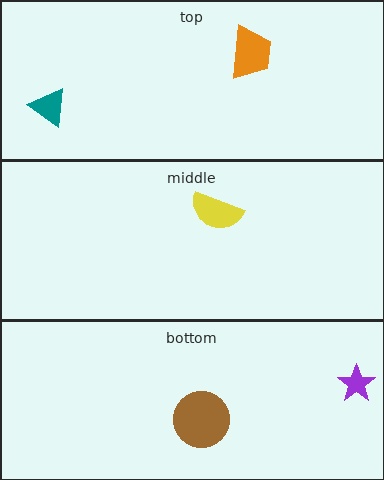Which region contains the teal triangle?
The top region.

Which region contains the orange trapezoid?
The top region.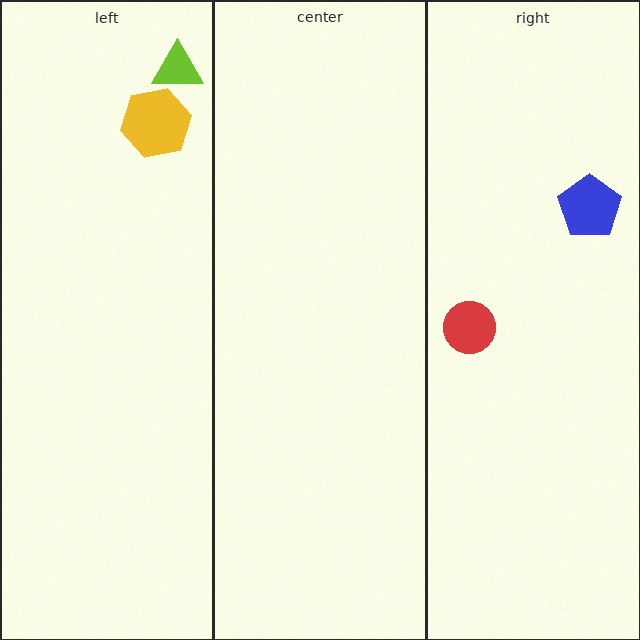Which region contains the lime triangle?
The left region.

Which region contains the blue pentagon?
The right region.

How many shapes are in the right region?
2.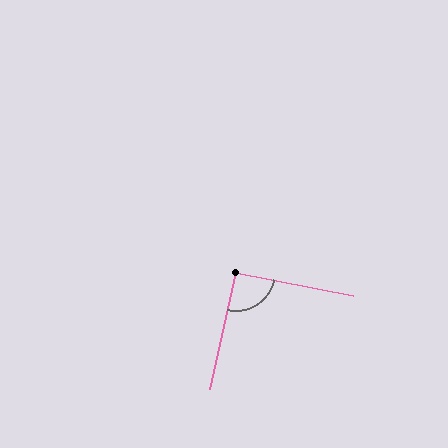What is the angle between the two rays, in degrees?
Approximately 91 degrees.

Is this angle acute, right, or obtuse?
It is approximately a right angle.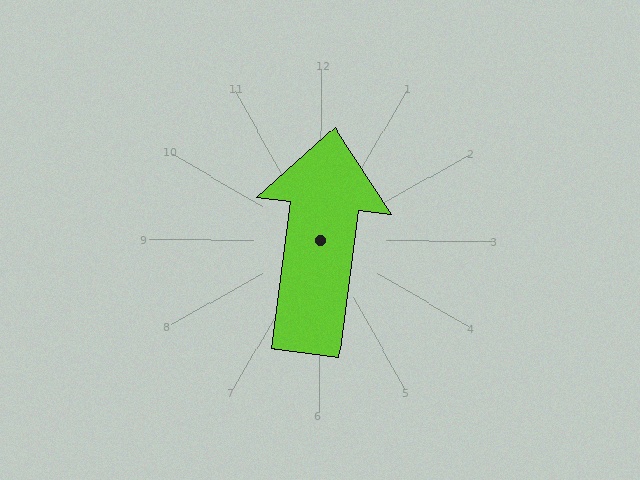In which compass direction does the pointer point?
North.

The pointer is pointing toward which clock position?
Roughly 12 o'clock.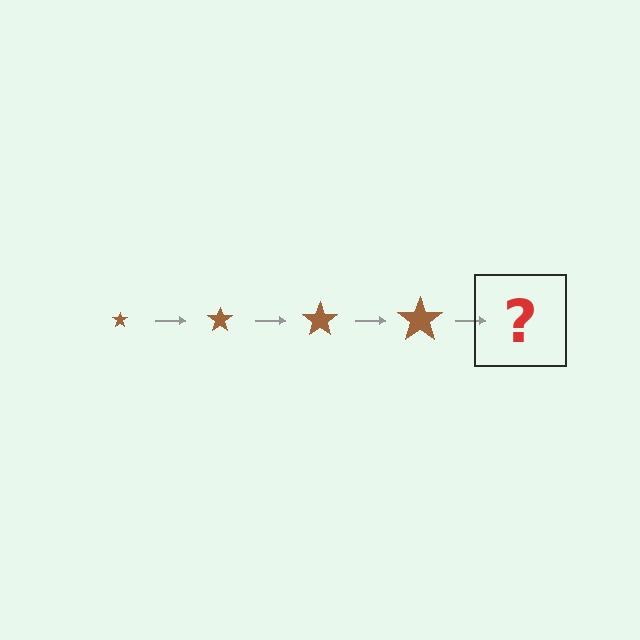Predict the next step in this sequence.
The next step is a brown star, larger than the previous one.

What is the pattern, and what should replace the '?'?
The pattern is that the star gets progressively larger each step. The '?' should be a brown star, larger than the previous one.